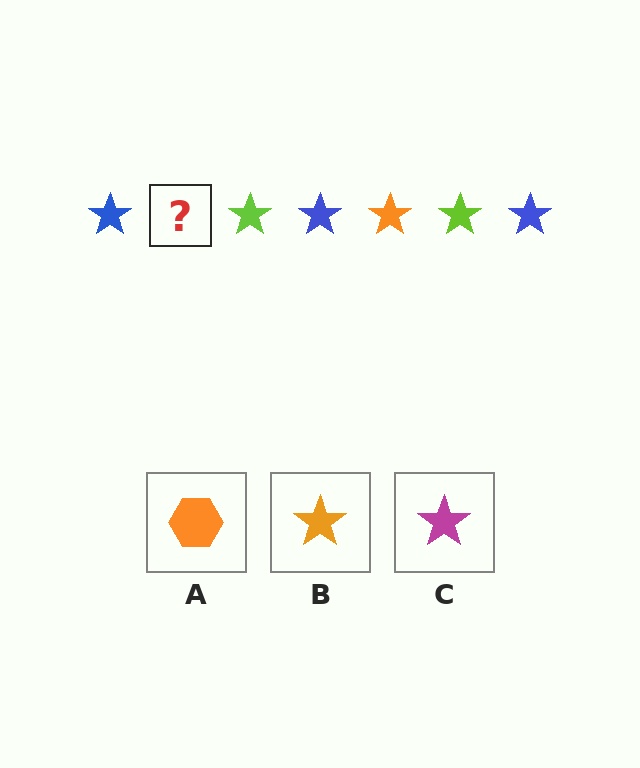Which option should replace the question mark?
Option B.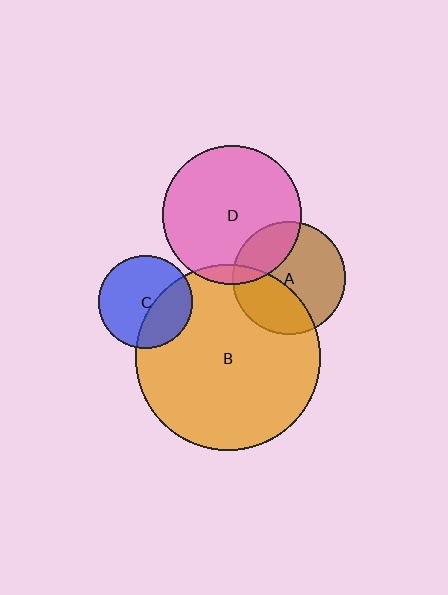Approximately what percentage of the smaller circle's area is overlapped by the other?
Approximately 5%.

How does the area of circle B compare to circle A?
Approximately 2.7 times.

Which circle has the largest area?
Circle B (orange).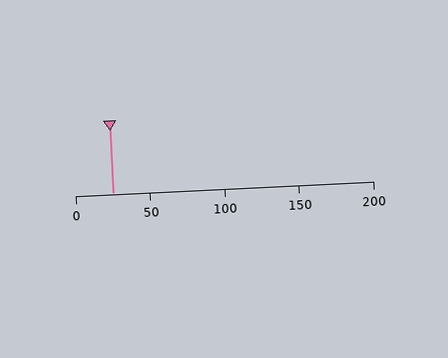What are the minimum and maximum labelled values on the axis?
The axis runs from 0 to 200.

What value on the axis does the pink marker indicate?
The marker indicates approximately 25.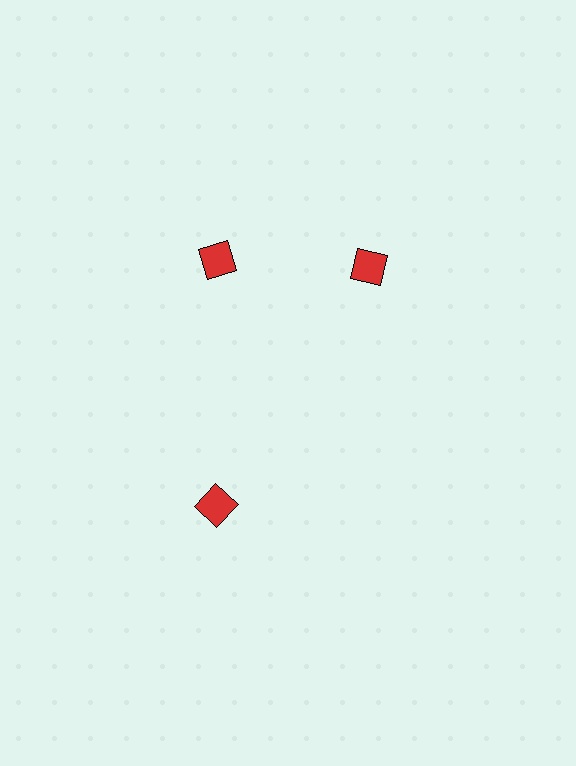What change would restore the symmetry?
The symmetry would be restored by rotating it back into even spacing with its neighbors so that all 3 diamonds sit at equal angles and equal distance from the center.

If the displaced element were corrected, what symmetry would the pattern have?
It would have 3-fold rotational symmetry — the pattern would map onto itself every 120 degrees.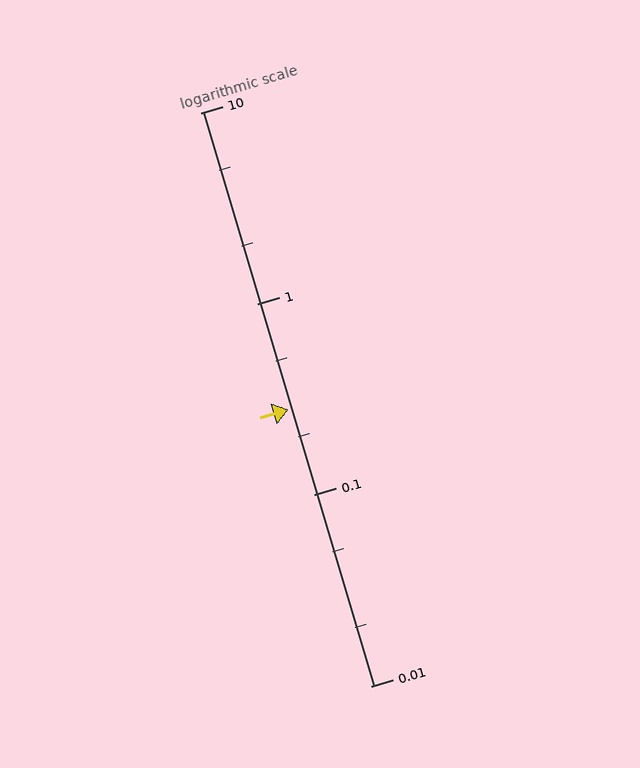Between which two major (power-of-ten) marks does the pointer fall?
The pointer is between 0.1 and 1.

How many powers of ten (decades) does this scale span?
The scale spans 3 decades, from 0.01 to 10.